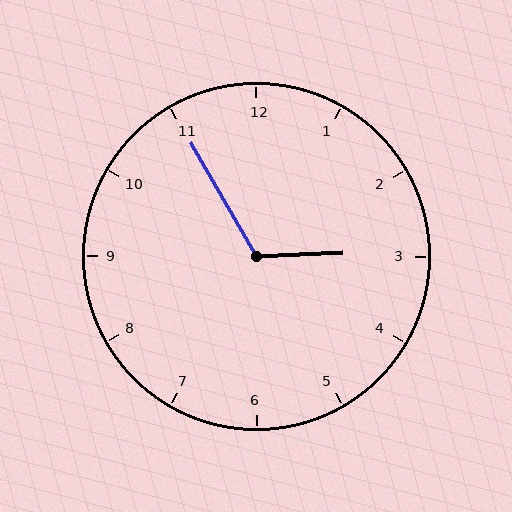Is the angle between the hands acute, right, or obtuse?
It is obtuse.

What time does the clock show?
2:55.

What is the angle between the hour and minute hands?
Approximately 118 degrees.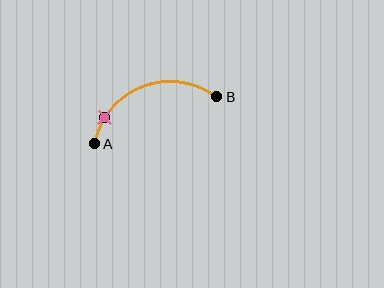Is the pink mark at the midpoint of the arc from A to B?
No. The pink mark lies on the arc but is closer to endpoint A. The arc midpoint would be at the point on the curve equidistant along the arc from both A and B.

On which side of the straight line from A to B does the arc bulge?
The arc bulges above the straight line connecting A and B.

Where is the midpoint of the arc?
The arc midpoint is the point on the curve farthest from the straight line joining A and B. It sits above that line.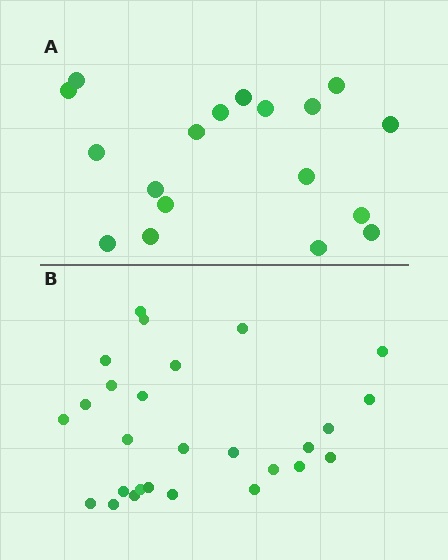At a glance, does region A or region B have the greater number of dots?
Region B (the bottom region) has more dots.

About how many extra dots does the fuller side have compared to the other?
Region B has roughly 8 or so more dots than region A.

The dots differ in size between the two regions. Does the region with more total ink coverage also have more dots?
No. Region A has more total ink coverage because its dots are larger, but region B actually contains more individual dots. Total area can be misleading — the number of items is what matters here.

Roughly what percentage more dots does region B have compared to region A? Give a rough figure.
About 50% more.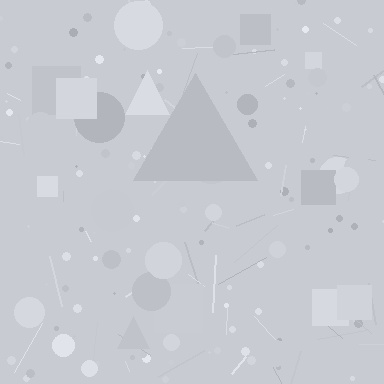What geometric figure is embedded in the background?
A triangle is embedded in the background.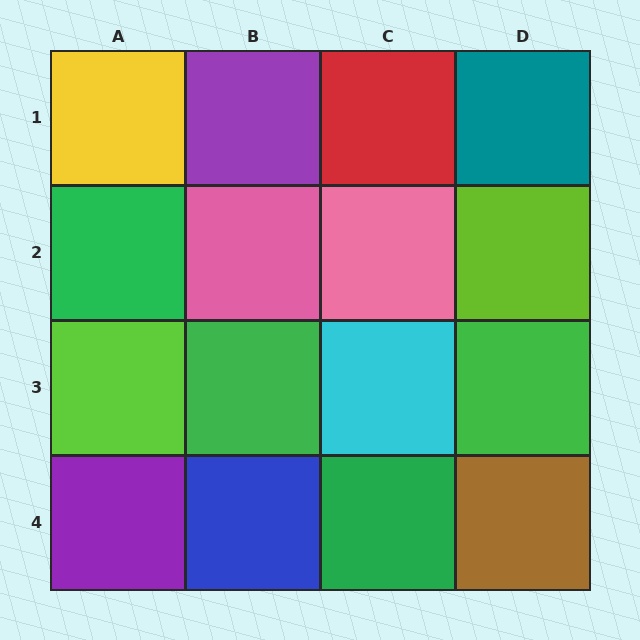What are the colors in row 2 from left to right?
Green, pink, pink, lime.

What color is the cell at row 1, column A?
Yellow.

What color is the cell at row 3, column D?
Green.